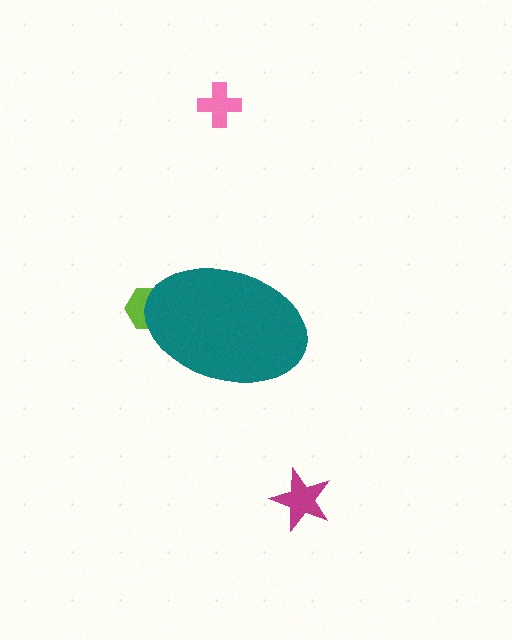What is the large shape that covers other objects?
A teal ellipse.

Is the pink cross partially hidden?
No, the pink cross is fully visible.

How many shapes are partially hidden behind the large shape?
1 shape is partially hidden.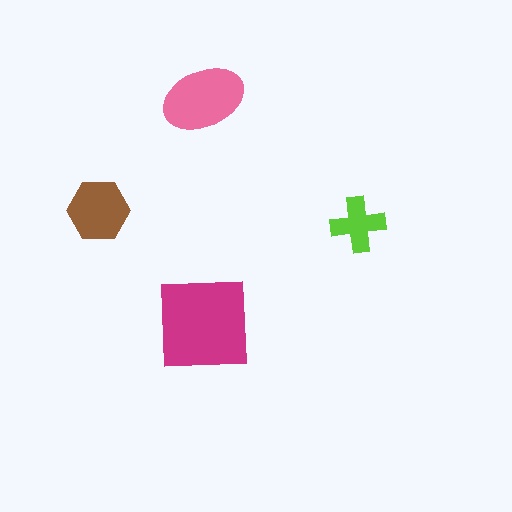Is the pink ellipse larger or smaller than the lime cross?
Larger.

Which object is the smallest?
The lime cross.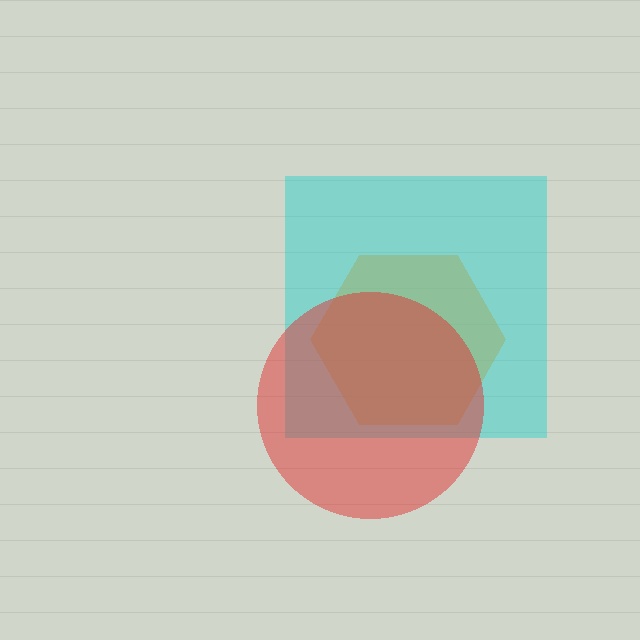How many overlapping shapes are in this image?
There are 3 overlapping shapes in the image.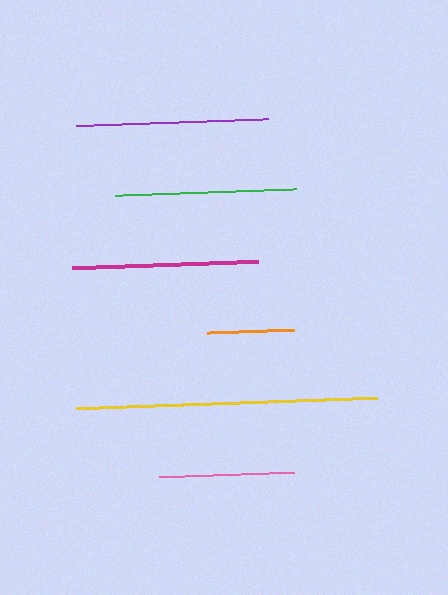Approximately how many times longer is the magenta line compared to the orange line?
The magenta line is approximately 2.1 times the length of the orange line.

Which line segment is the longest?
The yellow line is the longest at approximately 301 pixels.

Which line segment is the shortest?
The orange line is the shortest at approximately 88 pixels.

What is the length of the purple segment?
The purple segment is approximately 192 pixels long.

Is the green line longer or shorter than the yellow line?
The yellow line is longer than the green line.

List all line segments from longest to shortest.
From longest to shortest: yellow, purple, magenta, green, pink, orange.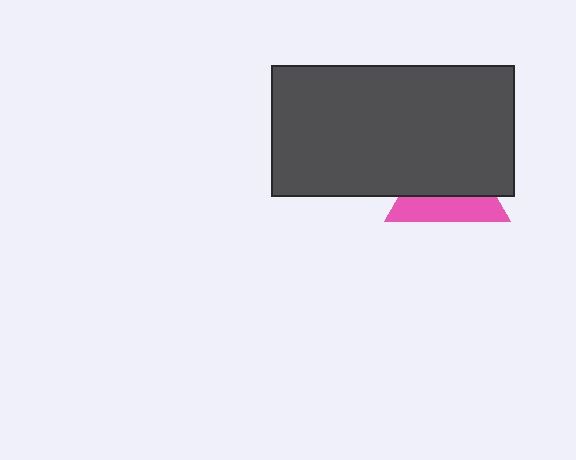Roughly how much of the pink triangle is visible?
A small part of it is visible (roughly 39%).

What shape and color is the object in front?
The object in front is a dark gray rectangle.